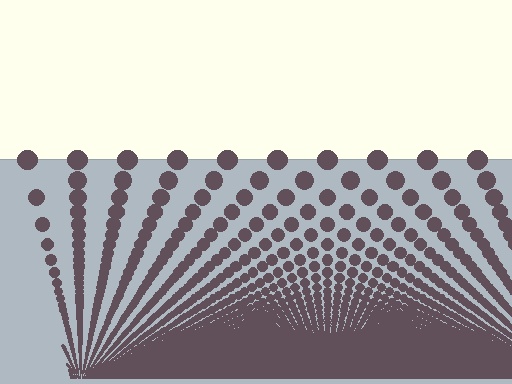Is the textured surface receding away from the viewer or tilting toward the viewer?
The surface appears to tilt toward the viewer. Texture elements get larger and sparser toward the top.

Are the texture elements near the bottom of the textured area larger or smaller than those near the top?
Smaller. The gradient is inverted — elements near the bottom are smaller and denser.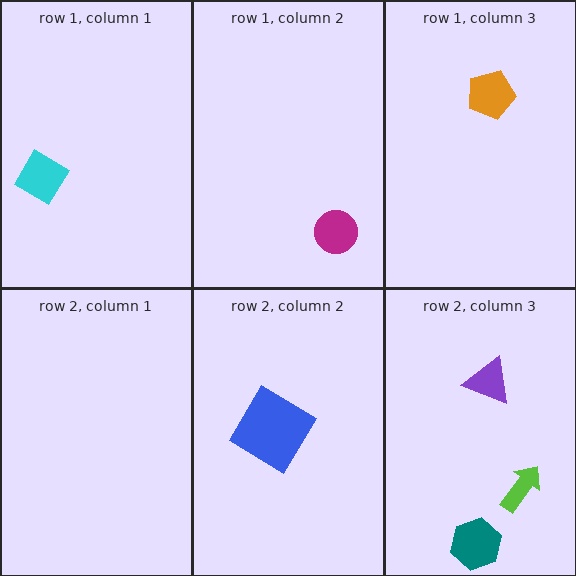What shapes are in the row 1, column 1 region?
The cyan diamond.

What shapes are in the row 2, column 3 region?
The purple triangle, the lime arrow, the teal hexagon.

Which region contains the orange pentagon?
The row 1, column 3 region.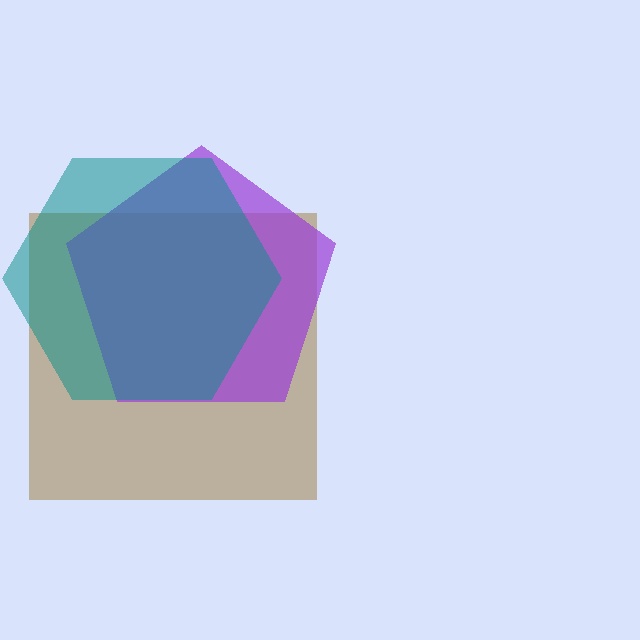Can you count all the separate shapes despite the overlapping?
Yes, there are 3 separate shapes.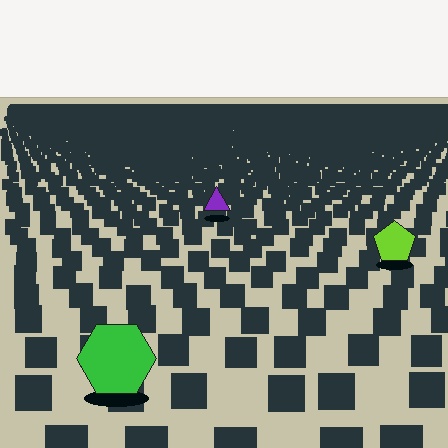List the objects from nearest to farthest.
From nearest to farthest: the green hexagon, the lime pentagon, the purple triangle.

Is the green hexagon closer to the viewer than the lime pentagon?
Yes. The green hexagon is closer — you can tell from the texture gradient: the ground texture is coarser near it.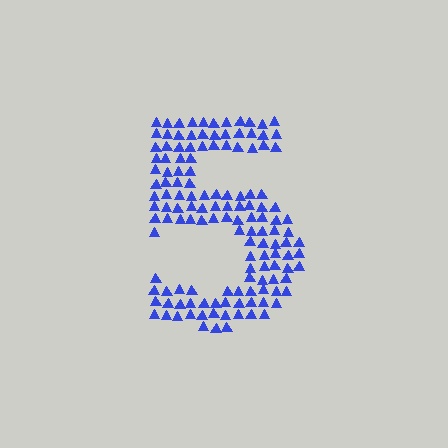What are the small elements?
The small elements are triangles.